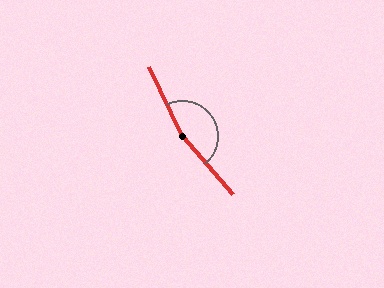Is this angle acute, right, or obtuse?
It is obtuse.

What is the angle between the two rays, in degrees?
Approximately 165 degrees.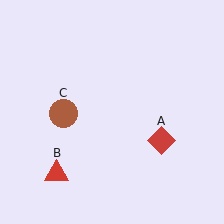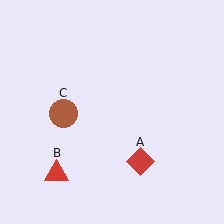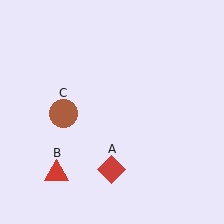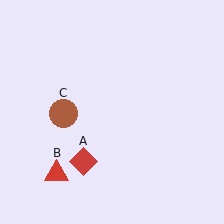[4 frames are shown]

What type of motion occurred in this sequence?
The red diamond (object A) rotated clockwise around the center of the scene.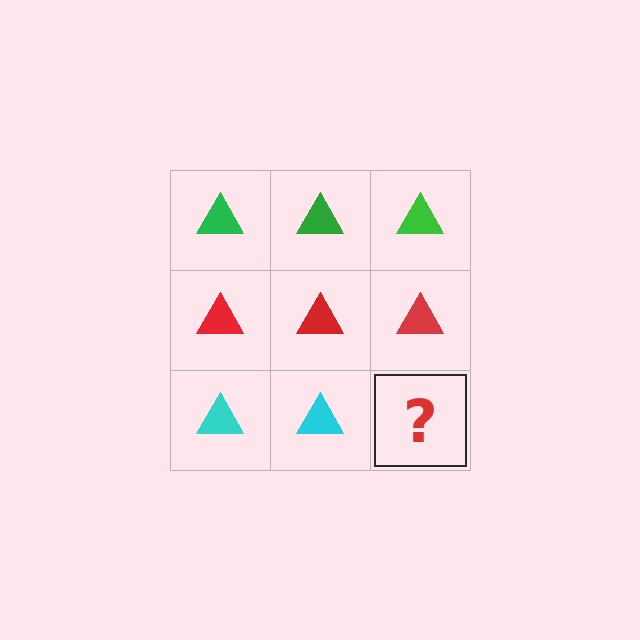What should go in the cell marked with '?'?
The missing cell should contain a cyan triangle.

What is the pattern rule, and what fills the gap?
The rule is that each row has a consistent color. The gap should be filled with a cyan triangle.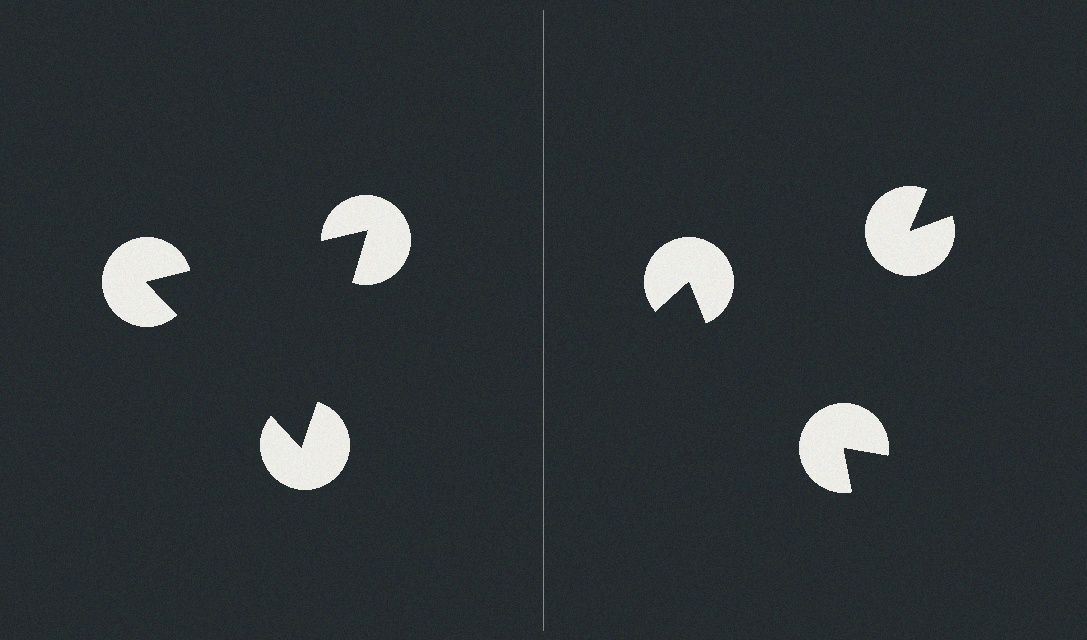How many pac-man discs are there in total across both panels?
6 — 3 on each side.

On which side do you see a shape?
An illusory triangle appears on the left side. On the right side the wedge cuts are rotated, so no coherent shape forms.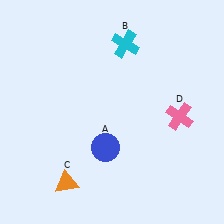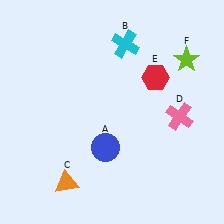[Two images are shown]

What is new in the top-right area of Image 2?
A lime star (F) was added in the top-right area of Image 2.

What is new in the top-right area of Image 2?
A red hexagon (E) was added in the top-right area of Image 2.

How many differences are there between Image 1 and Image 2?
There are 2 differences between the two images.